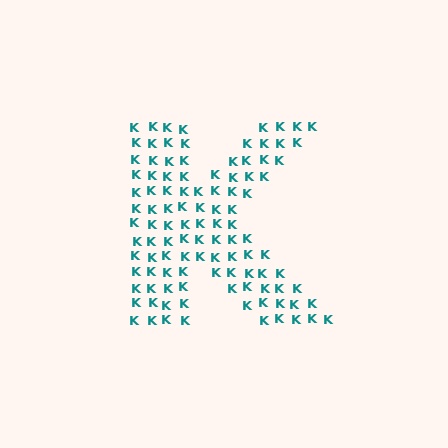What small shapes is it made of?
It is made of small letter K's.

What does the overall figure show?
The overall figure shows the letter K.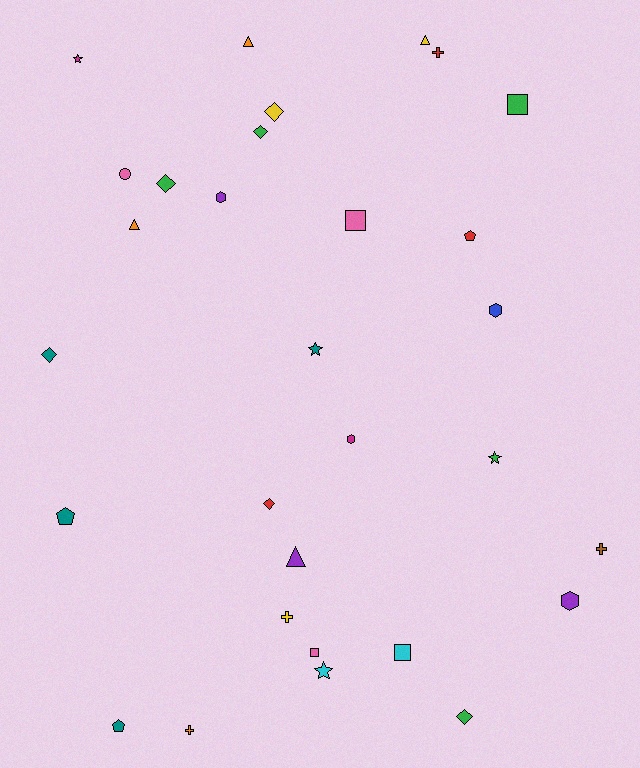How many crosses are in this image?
There are 4 crosses.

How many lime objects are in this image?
There are no lime objects.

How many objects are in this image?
There are 30 objects.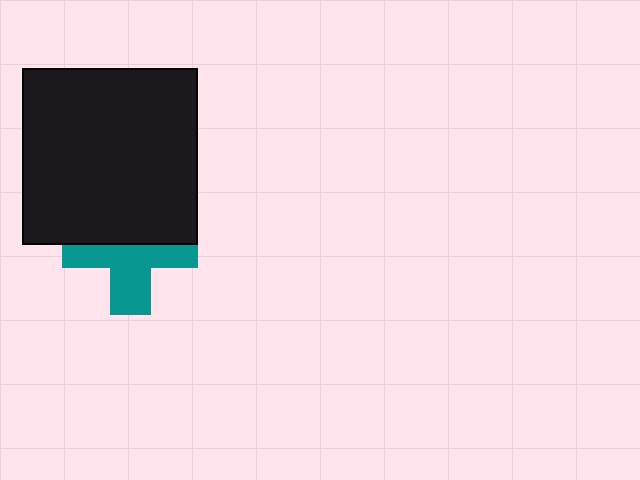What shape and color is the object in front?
The object in front is a black square.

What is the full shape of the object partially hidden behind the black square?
The partially hidden object is a teal cross.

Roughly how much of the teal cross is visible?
About half of it is visible (roughly 53%).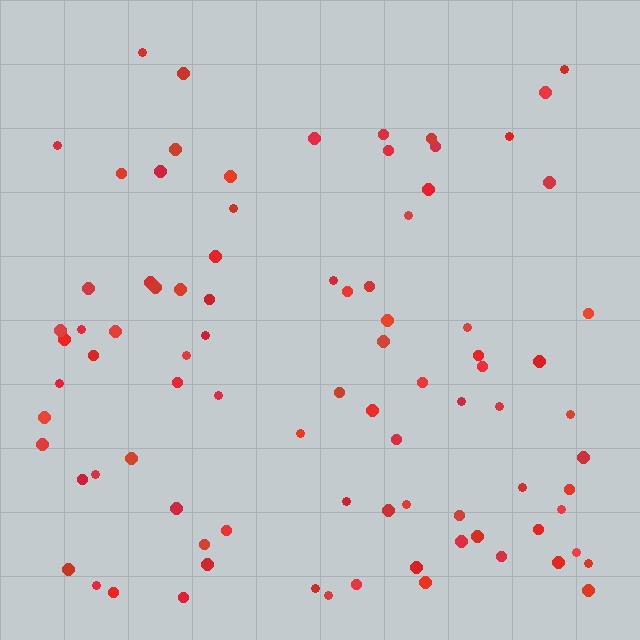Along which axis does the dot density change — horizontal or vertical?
Vertical.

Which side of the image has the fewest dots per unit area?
The top.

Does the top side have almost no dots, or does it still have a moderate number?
Still a moderate number, just noticeably fewer than the bottom.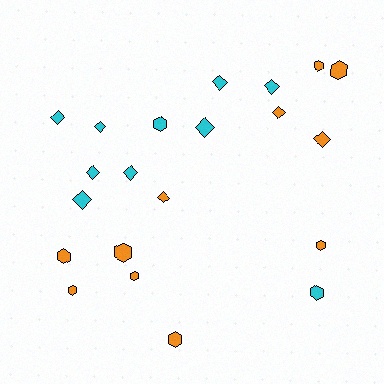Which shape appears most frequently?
Diamond, with 11 objects.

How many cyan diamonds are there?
There are 8 cyan diamonds.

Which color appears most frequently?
Orange, with 11 objects.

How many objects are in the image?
There are 21 objects.